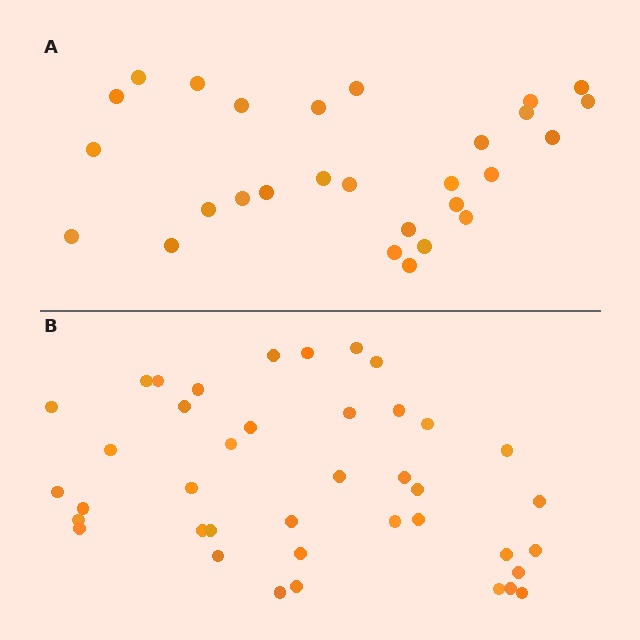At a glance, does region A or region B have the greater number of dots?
Region B (the bottom region) has more dots.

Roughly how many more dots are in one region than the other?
Region B has roughly 12 or so more dots than region A.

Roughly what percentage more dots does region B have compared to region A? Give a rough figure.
About 45% more.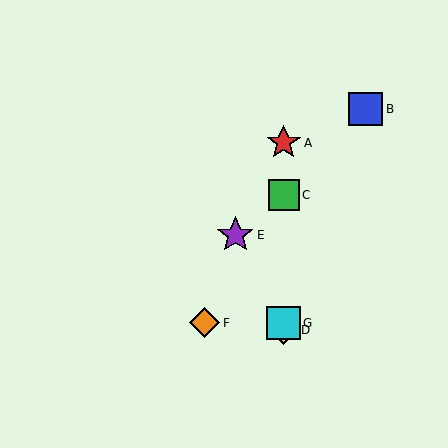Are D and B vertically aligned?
No, D is at x≈284 and B is at x≈366.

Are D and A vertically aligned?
Yes, both are at x≈284.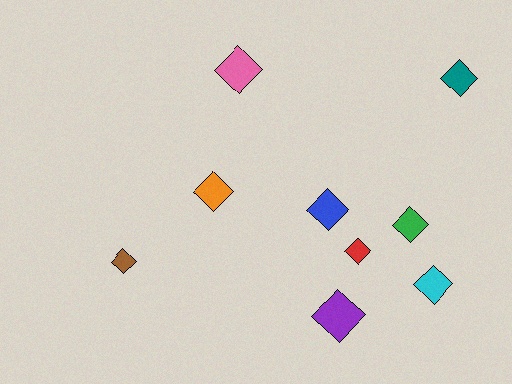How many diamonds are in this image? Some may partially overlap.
There are 9 diamonds.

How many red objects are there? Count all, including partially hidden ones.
There is 1 red object.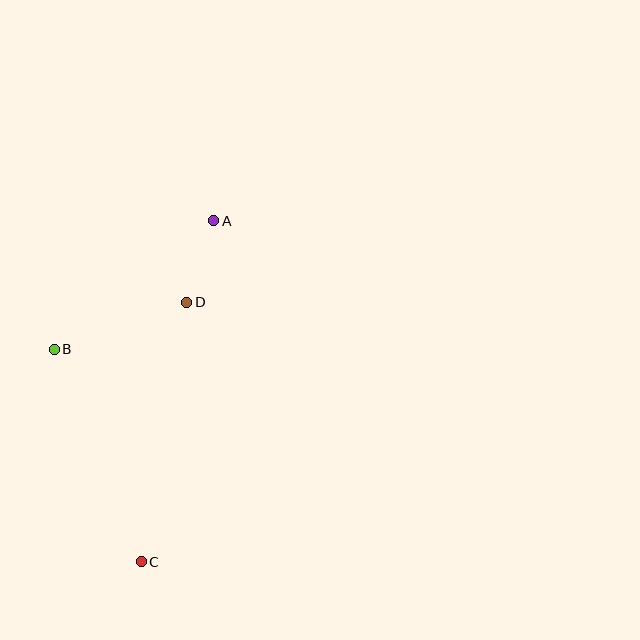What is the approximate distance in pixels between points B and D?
The distance between B and D is approximately 140 pixels.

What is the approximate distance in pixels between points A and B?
The distance between A and B is approximately 205 pixels.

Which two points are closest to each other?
Points A and D are closest to each other.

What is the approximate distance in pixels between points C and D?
The distance between C and D is approximately 264 pixels.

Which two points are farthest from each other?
Points A and C are farthest from each other.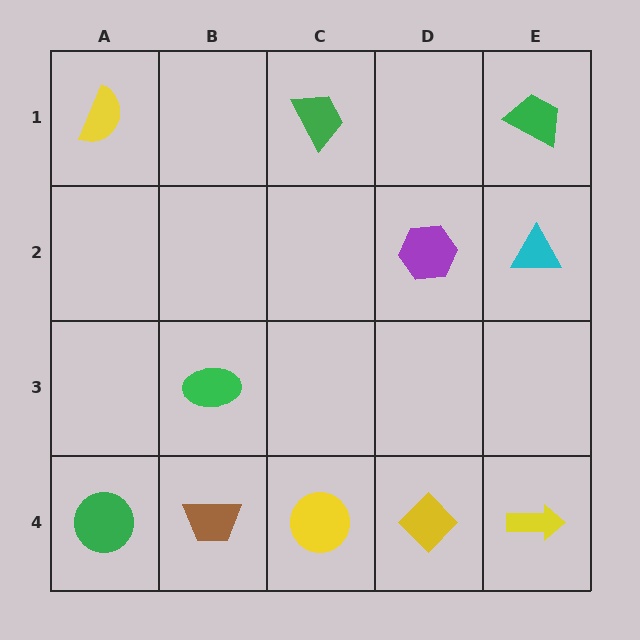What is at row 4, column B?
A brown trapezoid.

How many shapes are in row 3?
1 shape.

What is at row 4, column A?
A green circle.